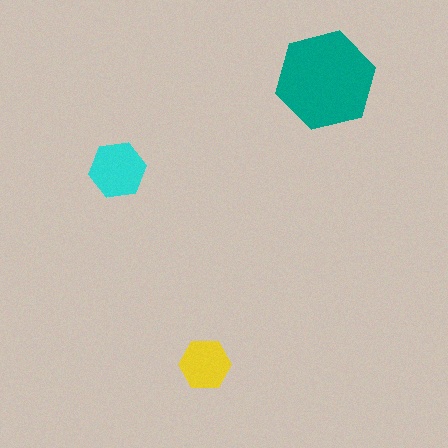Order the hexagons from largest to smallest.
the teal one, the cyan one, the yellow one.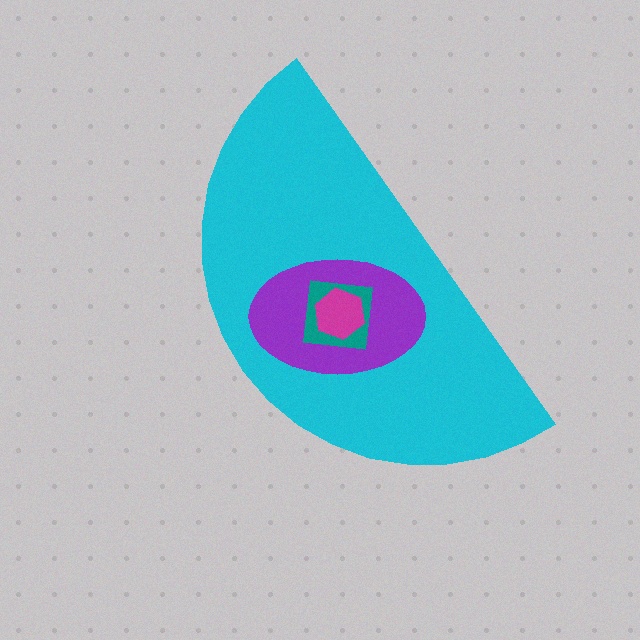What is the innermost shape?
The magenta hexagon.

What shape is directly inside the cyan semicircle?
The purple ellipse.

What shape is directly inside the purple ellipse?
The teal square.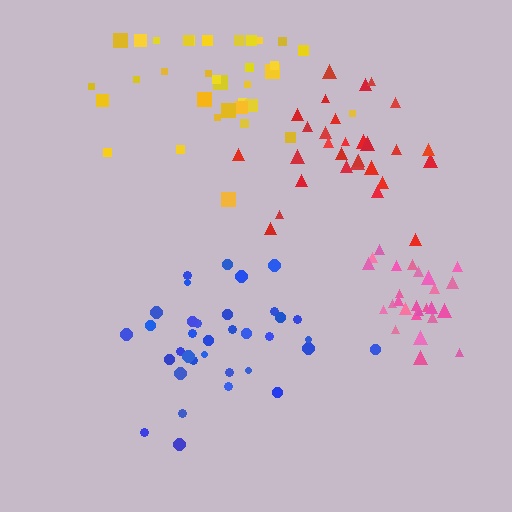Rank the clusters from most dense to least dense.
pink, blue, yellow, red.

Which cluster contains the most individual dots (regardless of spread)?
Blue (35).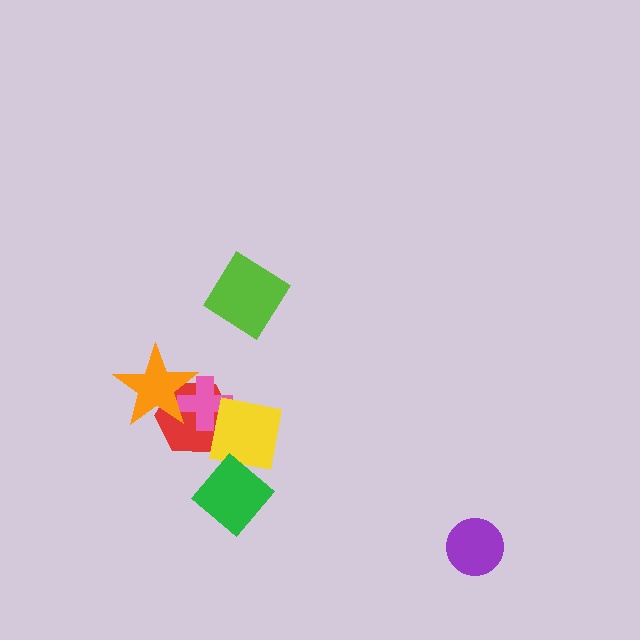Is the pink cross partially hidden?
Yes, it is partially covered by another shape.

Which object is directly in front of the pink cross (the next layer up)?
The orange star is directly in front of the pink cross.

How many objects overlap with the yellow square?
3 objects overlap with the yellow square.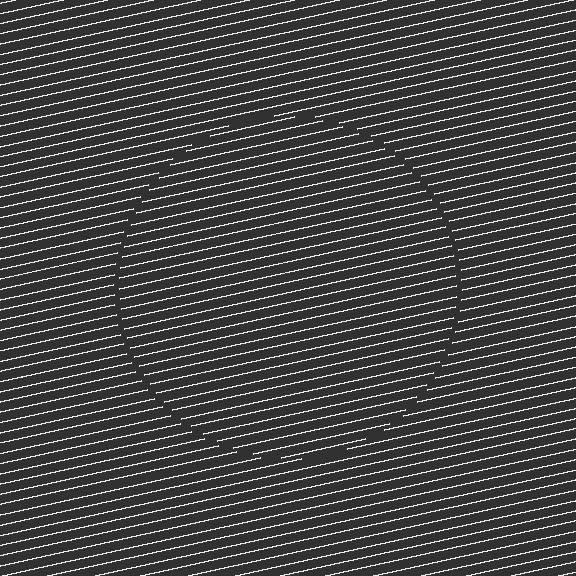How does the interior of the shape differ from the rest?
The interior of the shape contains the same grating, shifted by half a period — the contour is defined by the phase discontinuity where line-ends from the inner and outer gratings abut.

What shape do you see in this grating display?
An illusory circle. The interior of the shape contains the same grating, shifted by half a period — the contour is defined by the phase discontinuity where line-ends from the inner and outer gratings abut.